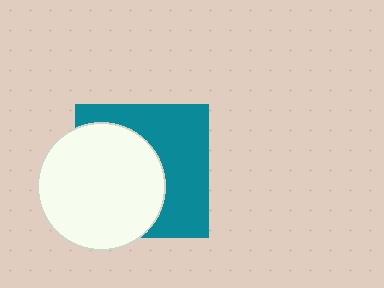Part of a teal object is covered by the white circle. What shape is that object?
It is a square.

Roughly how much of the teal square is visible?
About half of it is visible (roughly 49%).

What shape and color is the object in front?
The object in front is a white circle.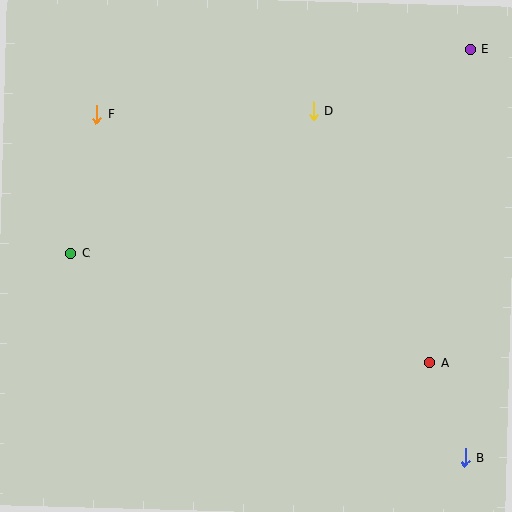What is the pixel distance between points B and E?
The distance between B and E is 409 pixels.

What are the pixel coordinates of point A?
Point A is at (430, 363).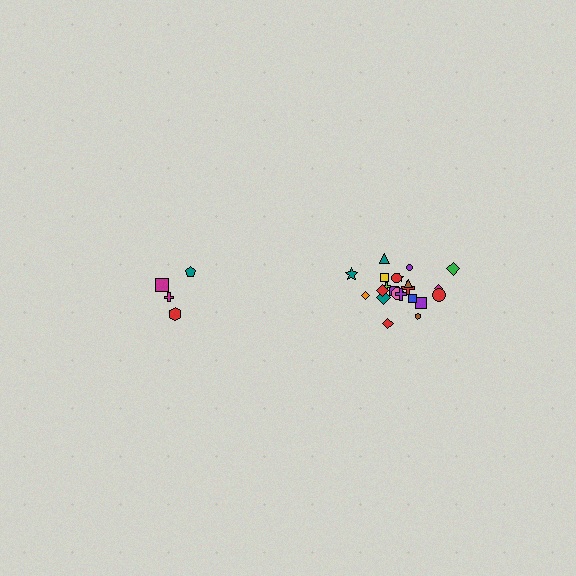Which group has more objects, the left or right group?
The right group.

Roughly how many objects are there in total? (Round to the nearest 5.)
Roughly 25 objects in total.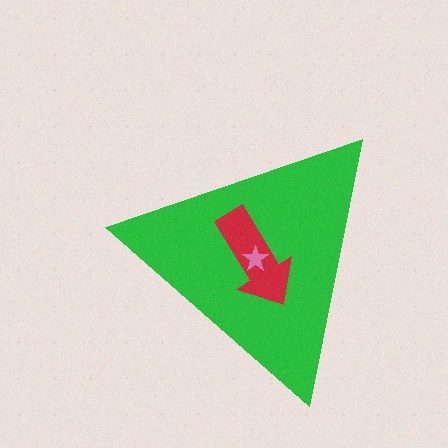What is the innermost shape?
The pink star.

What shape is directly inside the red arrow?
The pink star.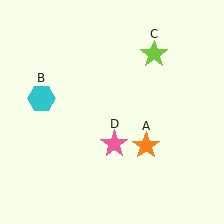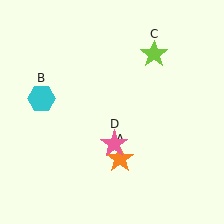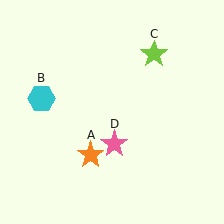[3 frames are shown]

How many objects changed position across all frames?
1 object changed position: orange star (object A).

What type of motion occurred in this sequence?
The orange star (object A) rotated clockwise around the center of the scene.